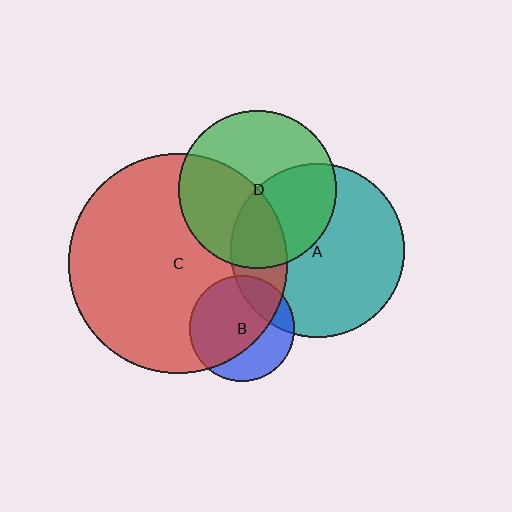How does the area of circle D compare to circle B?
Approximately 2.3 times.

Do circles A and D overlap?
Yes.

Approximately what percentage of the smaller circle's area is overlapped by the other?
Approximately 40%.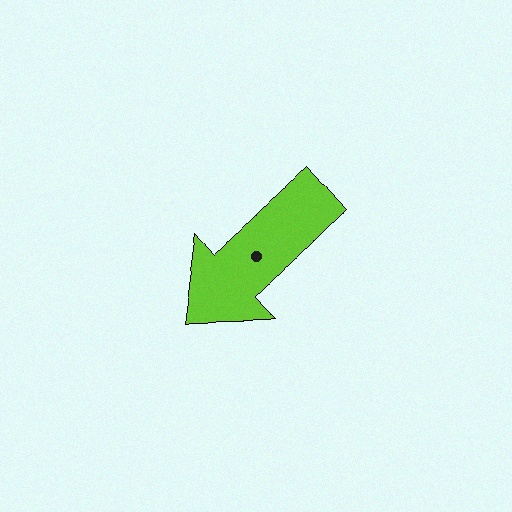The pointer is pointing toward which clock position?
Roughly 8 o'clock.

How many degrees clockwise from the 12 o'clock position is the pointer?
Approximately 228 degrees.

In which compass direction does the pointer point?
Southwest.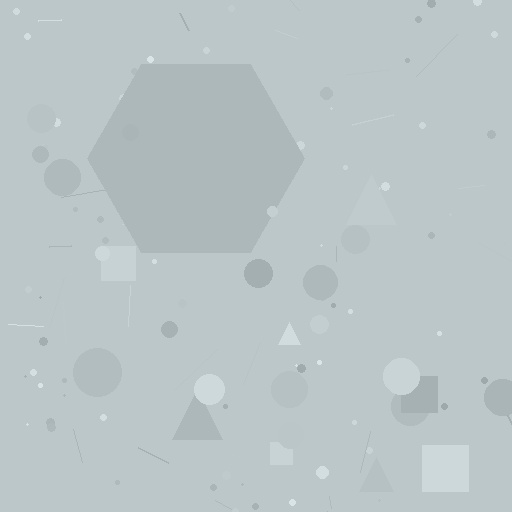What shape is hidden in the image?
A hexagon is hidden in the image.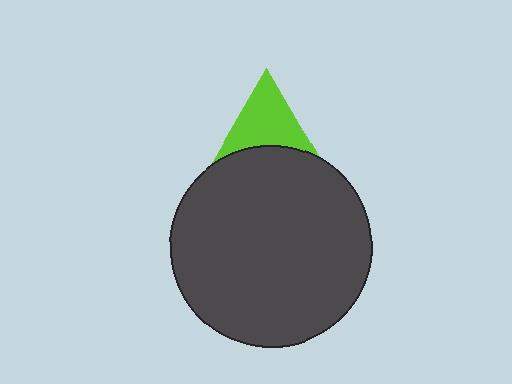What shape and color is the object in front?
The object in front is a dark gray circle.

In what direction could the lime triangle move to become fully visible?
The lime triangle could move up. That would shift it out from behind the dark gray circle entirely.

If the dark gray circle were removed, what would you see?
You would see the complete lime triangle.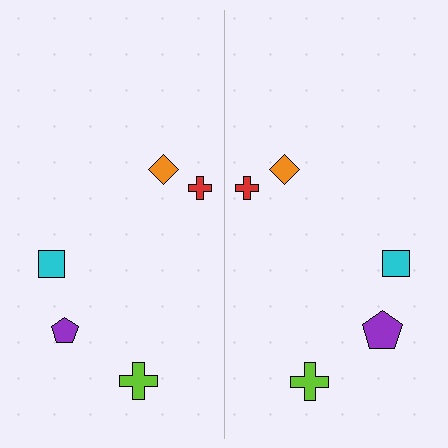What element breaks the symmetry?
The purple pentagon on the right side has a different size than its mirror counterpart.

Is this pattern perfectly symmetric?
No, the pattern is not perfectly symmetric. The purple pentagon on the right side has a different size than its mirror counterpart.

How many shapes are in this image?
There are 10 shapes in this image.